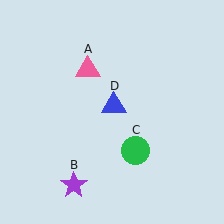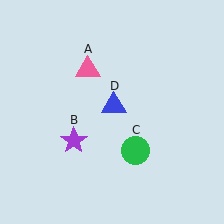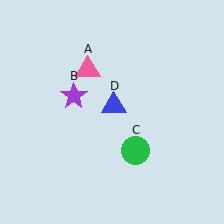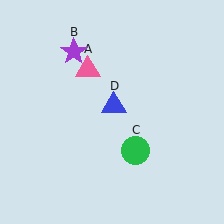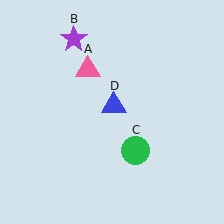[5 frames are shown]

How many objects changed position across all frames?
1 object changed position: purple star (object B).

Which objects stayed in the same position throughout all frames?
Pink triangle (object A) and green circle (object C) and blue triangle (object D) remained stationary.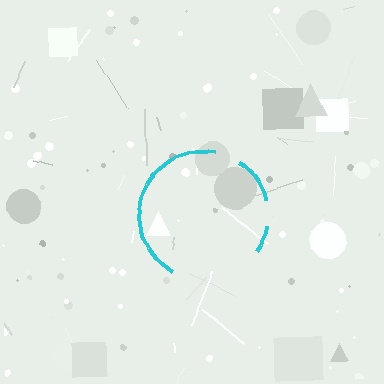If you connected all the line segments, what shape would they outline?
They would outline a circle.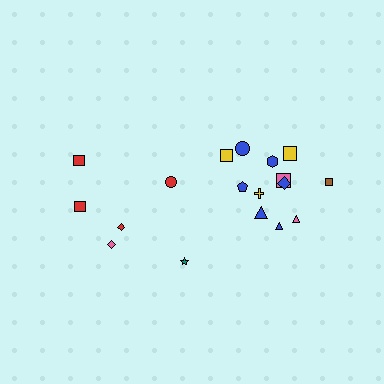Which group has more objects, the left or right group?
The right group.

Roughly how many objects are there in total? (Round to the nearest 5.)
Roughly 20 objects in total.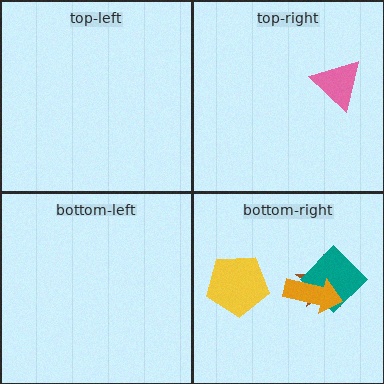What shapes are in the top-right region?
The pink triangle.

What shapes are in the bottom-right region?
The brown star, the teal diamond, the yellow pentagon, the orange arrow.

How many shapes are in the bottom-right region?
4.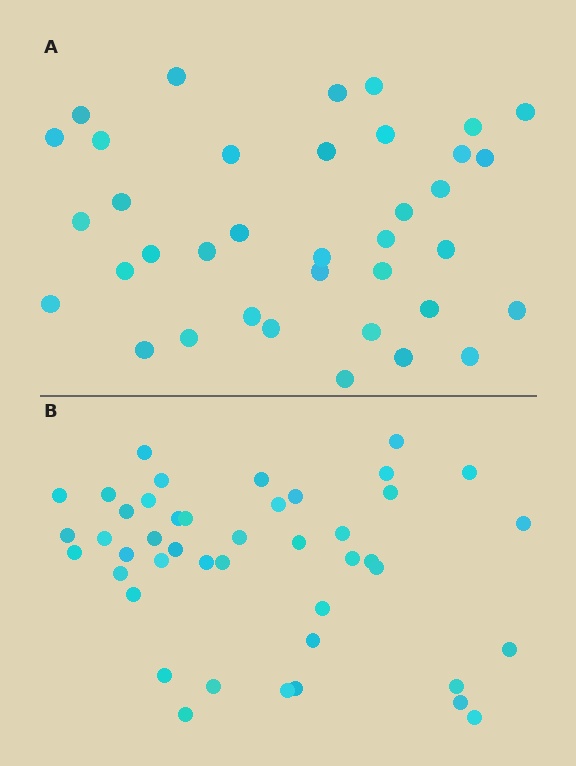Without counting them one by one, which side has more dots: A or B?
Region B (the bottom region) has more dots.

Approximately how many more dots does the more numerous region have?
Region B has roughly 8 or so more dots than region A.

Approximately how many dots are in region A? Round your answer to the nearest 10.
About 40 dots. (The exact count is 37, which rounds to 40.)